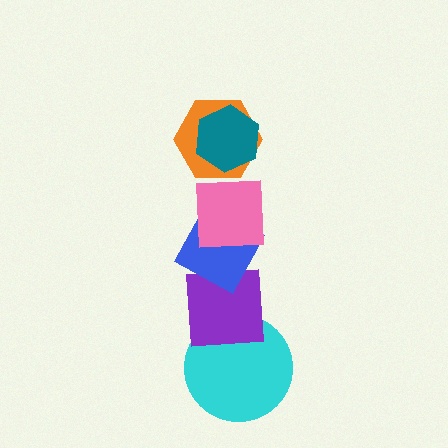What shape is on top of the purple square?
The blue diamond is on top of the purple square.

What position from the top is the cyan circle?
The cyan circle is 6th from the top.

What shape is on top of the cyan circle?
The purple square is on top of the cyan circle.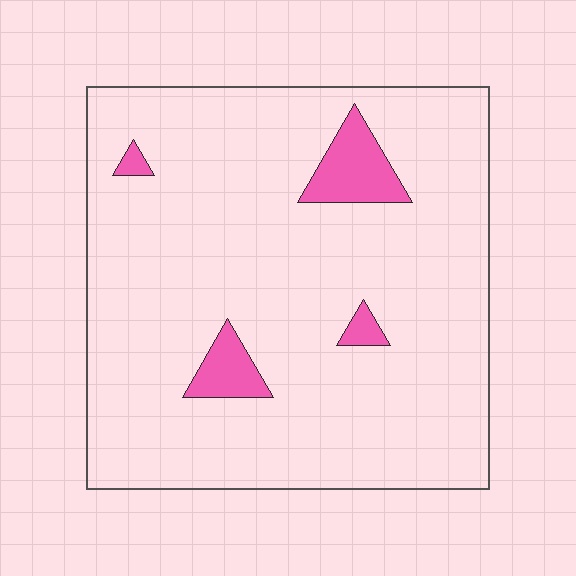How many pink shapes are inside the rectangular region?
4.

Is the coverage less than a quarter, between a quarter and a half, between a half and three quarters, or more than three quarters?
Less than a quarter.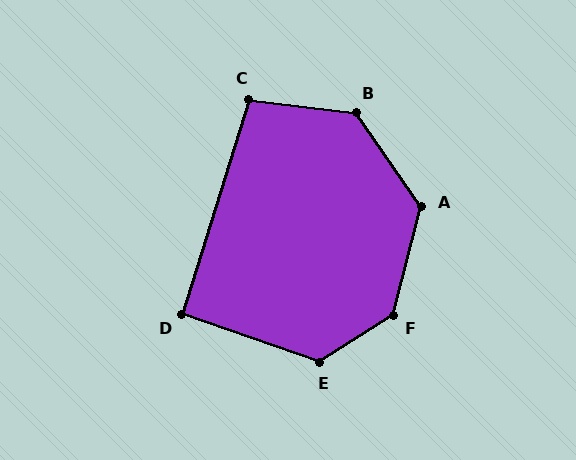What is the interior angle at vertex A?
Approximately 131 degrees (obtuse).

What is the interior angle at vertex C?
Approximately 101 degrees (obtuse).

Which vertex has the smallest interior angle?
D, at approximately 92 degrees.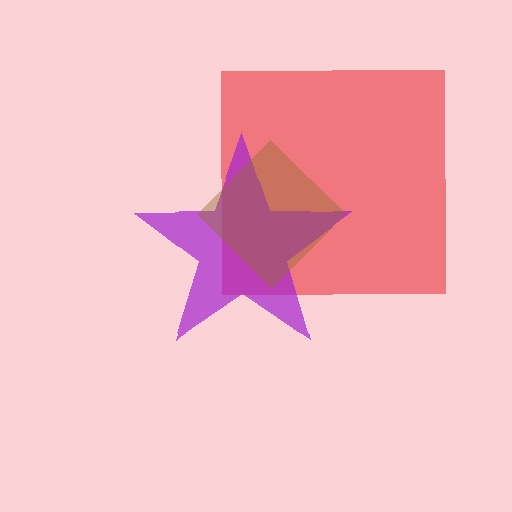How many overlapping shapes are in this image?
There are 3 overlapping shapes in the image.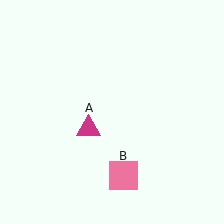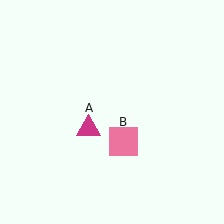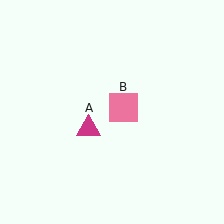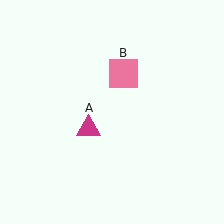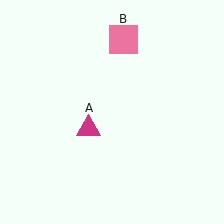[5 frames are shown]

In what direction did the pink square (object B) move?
The pink square (object B) moved up.